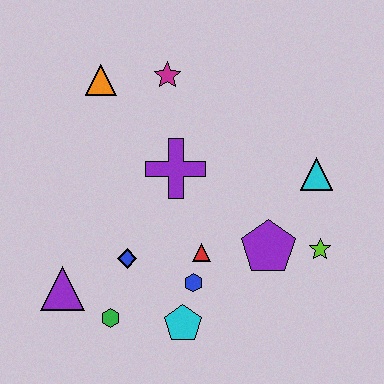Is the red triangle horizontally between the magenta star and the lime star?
Yes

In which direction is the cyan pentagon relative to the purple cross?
The cyan pentagon is below the purple cross.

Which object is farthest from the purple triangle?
The cyan triangle is farthest from the purple triangle.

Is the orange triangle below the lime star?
No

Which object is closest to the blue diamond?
The green hexagon is closest to the blue diamond.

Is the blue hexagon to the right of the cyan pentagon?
Yes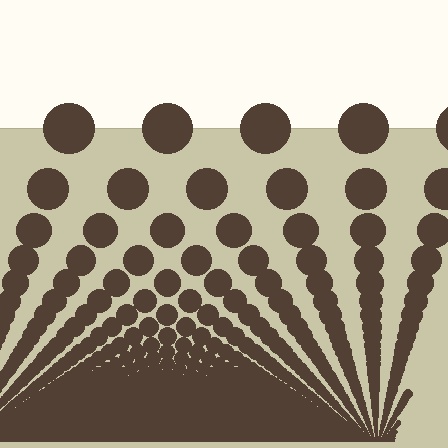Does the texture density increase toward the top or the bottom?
Density increases toward the bottom.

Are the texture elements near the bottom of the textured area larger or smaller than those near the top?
Smaller. The gradient is inverted — elements near the bottom are smaller and denser.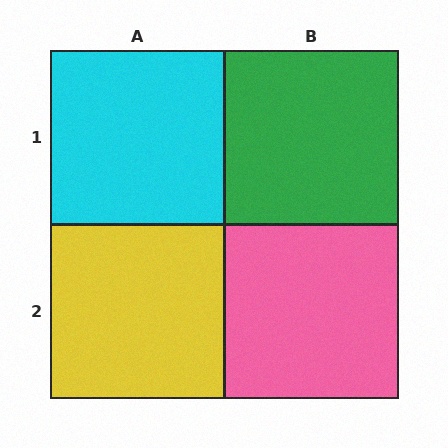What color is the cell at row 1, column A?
Cyan.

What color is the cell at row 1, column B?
Green.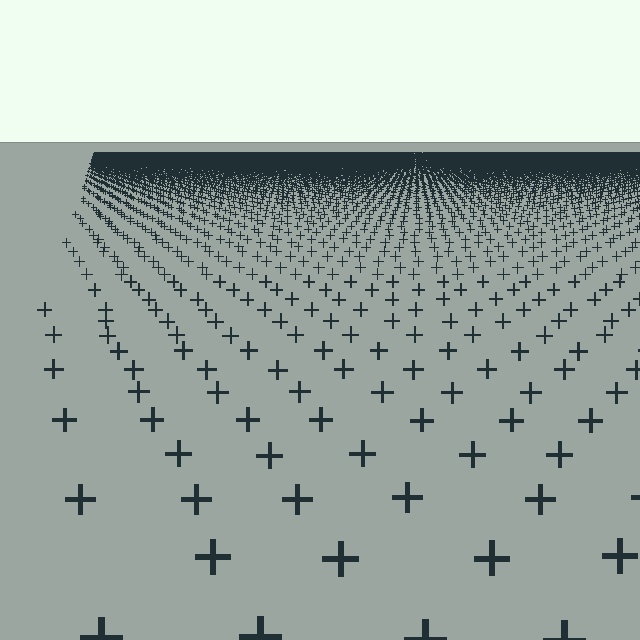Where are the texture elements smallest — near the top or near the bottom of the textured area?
Near the top.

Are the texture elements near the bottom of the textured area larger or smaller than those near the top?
Larger. Near the bottom, elements are closer to the viewer and appear at a bigger on-screen size.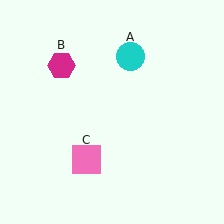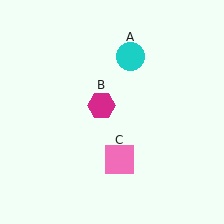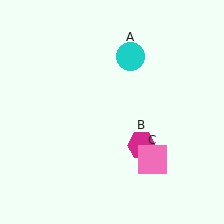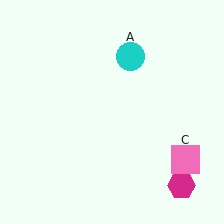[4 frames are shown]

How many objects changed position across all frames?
2 objects changed position: magenta hexagon (object B), pink square (object C).